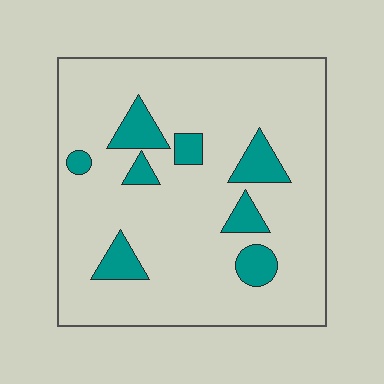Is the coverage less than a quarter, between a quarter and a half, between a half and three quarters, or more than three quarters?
Less than a quarter.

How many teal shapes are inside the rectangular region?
8.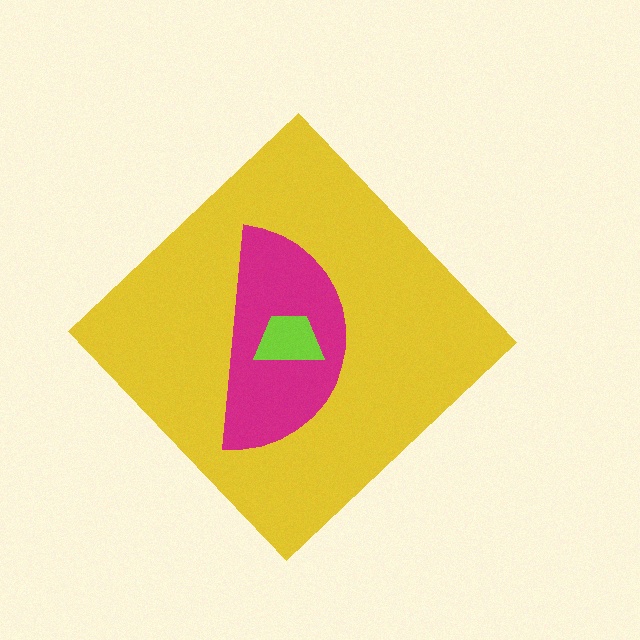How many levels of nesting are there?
3.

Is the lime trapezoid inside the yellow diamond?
Yes.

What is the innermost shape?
The lime trapezoid.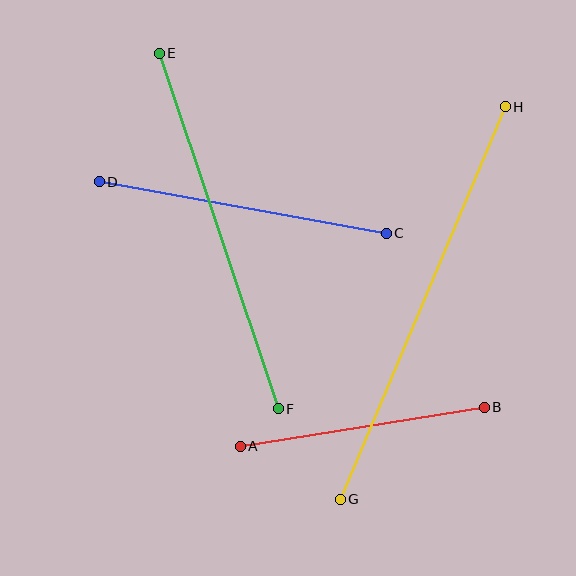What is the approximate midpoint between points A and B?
The midpoint is at approximately (362, 427) pixels.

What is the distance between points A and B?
The distance is approximately 247 pixels.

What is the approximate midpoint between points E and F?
The midpoint is at approximately (219, 231) pixels.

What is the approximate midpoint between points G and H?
The midpoint is at approximately (423, 303) pixels.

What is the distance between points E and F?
The distance is approximately 375 pixels.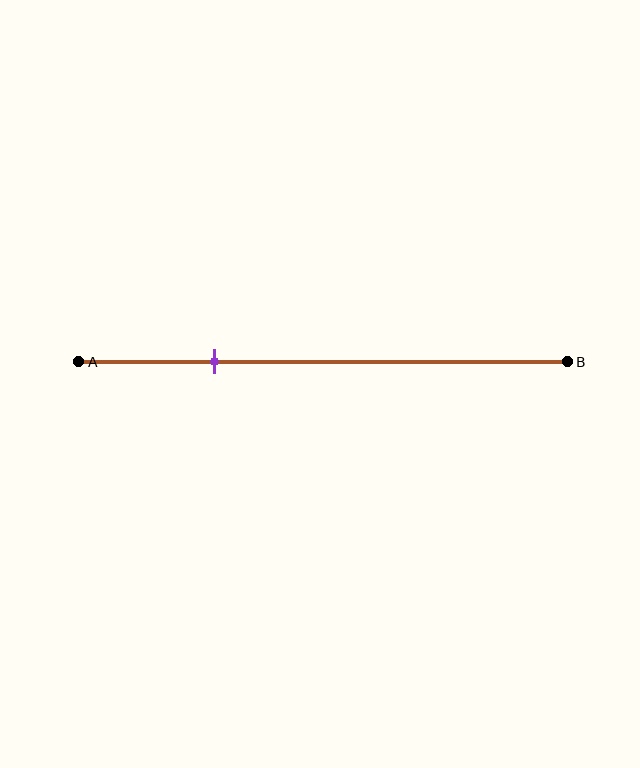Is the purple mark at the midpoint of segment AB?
No, the mark is at about 30% from A, not at the 50% midpoint.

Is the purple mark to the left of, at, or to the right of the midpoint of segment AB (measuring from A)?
The purple mark is to the left of the midpoint of segment AB.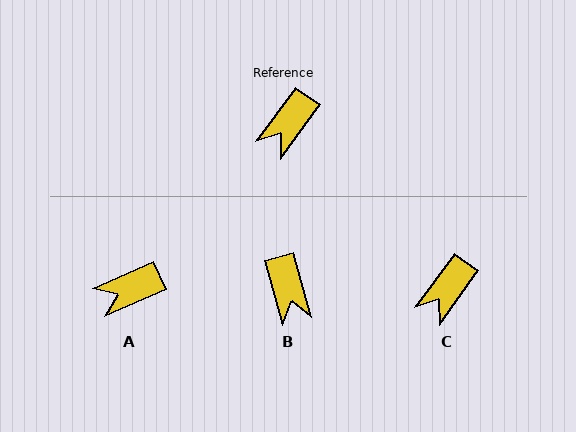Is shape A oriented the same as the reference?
No, it is off by about 30 degrees.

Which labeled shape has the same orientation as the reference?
C.